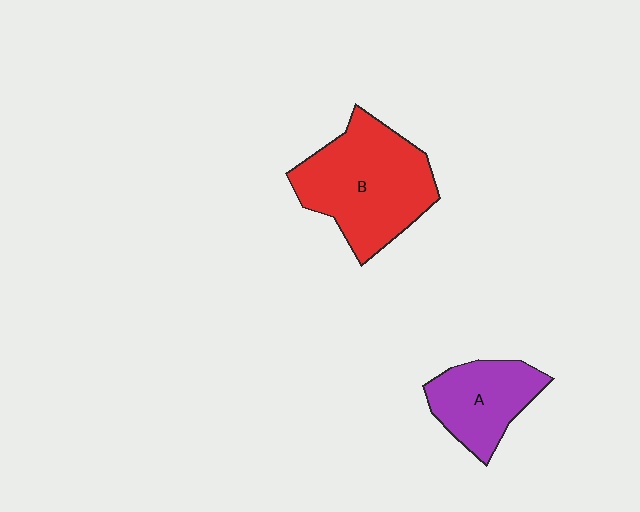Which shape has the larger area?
Shape B (red).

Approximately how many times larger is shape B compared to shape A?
Approximately 1.7 times.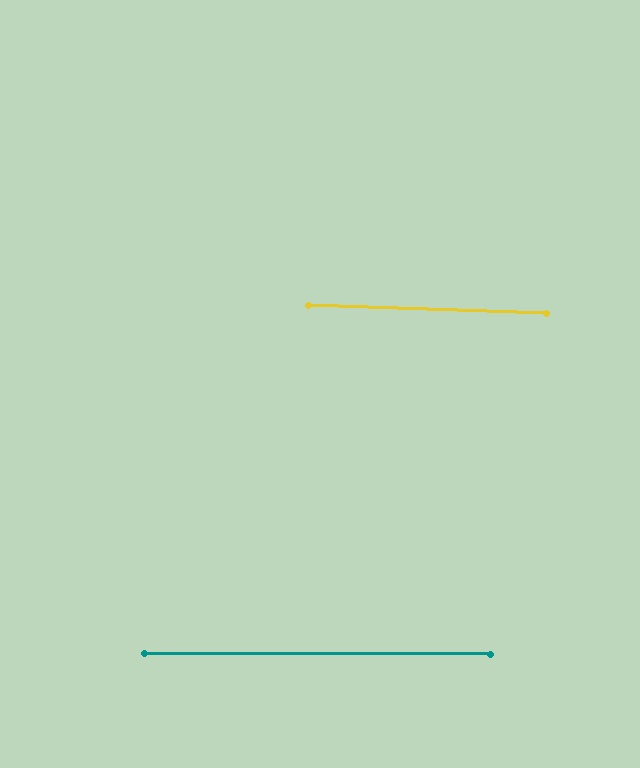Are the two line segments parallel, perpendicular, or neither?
Parallel — their directions differ by only 1.8°.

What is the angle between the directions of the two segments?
Approximately 2 degrees.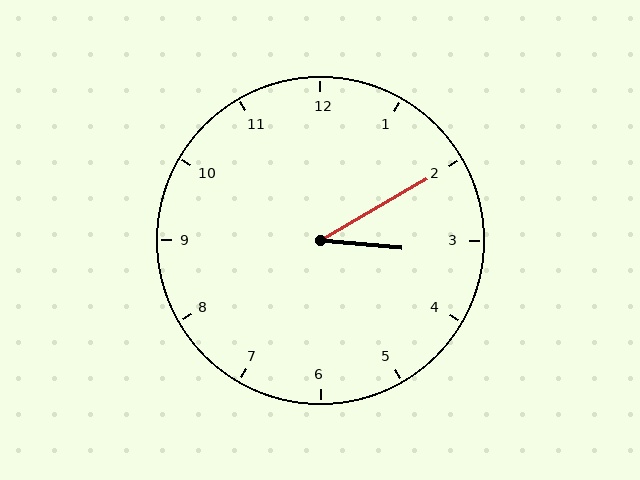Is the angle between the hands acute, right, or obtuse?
It is acute.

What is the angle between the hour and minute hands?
Approximately 35 degrees.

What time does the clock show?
3:10.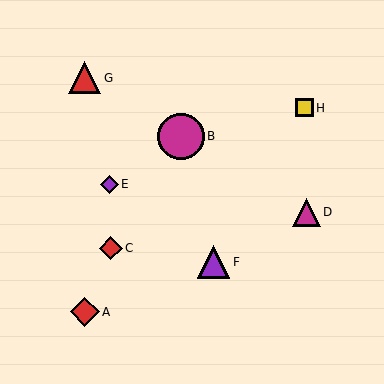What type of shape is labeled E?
Shape E is a purple diamond.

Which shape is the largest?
The magenta circle (labeled B) is the largest.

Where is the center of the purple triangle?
The center of the purple triangle is at (213, 262).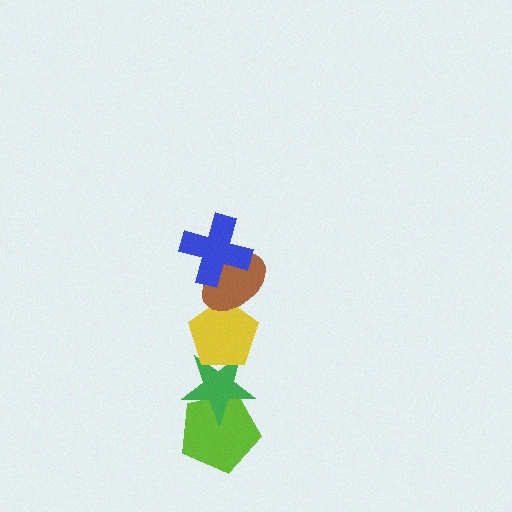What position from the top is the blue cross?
The blue cross is 1st from the top.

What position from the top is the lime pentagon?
The lime pentagon is 5th from the top.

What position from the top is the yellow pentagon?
The yellow pentagon is 3rd from the top.